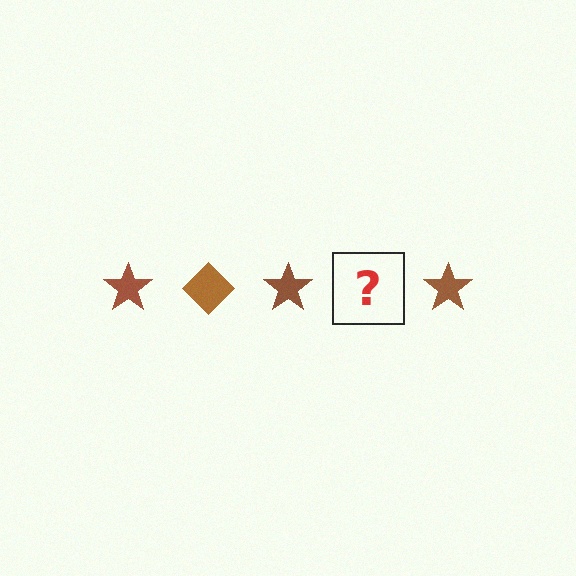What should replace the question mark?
The question mark should be replaced with a brown diamond.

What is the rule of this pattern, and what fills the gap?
The rule is that the pattern cycles through star, diamond shapes in brown. The gap should be filled with a brown diamond.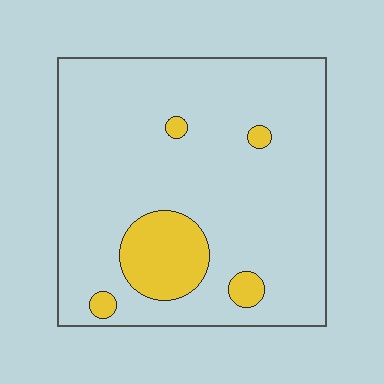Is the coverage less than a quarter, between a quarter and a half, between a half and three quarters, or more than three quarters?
Less than a quarter.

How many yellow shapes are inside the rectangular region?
5.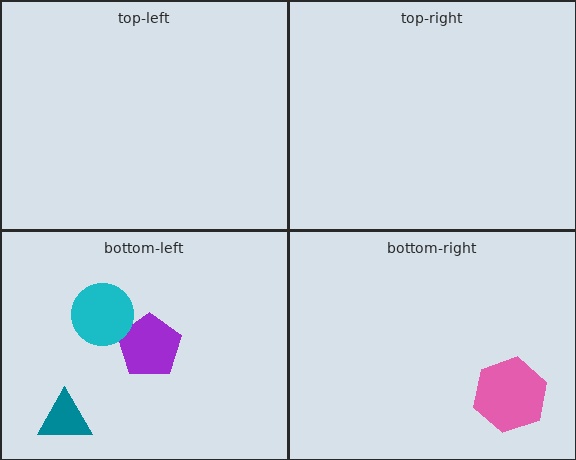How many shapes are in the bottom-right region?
1.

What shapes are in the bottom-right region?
The pink hexagon.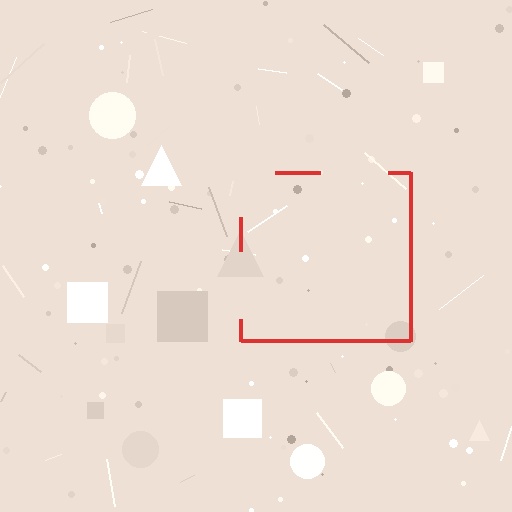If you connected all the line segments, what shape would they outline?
They would outline a square.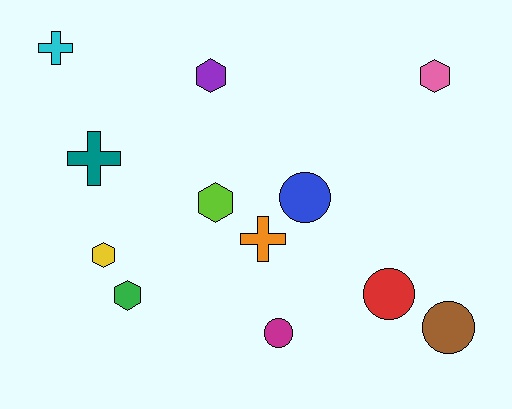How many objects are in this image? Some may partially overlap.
There are 12 objects.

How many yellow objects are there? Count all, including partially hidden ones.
There is 1 yellow object.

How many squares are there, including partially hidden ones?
There are no squares.